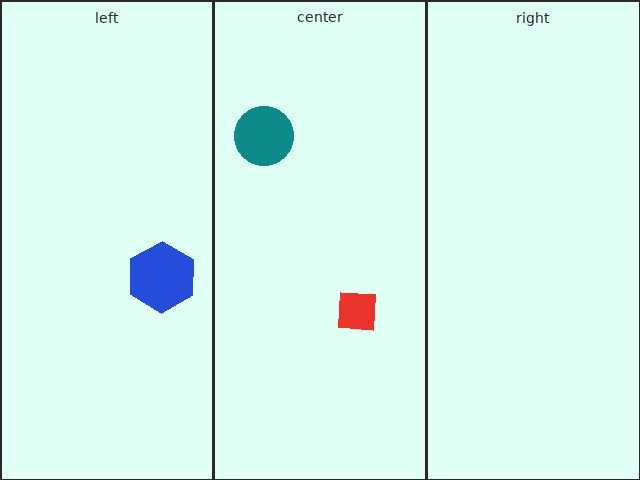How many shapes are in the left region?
1.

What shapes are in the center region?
The red square, the teal circle.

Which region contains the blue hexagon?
The left region.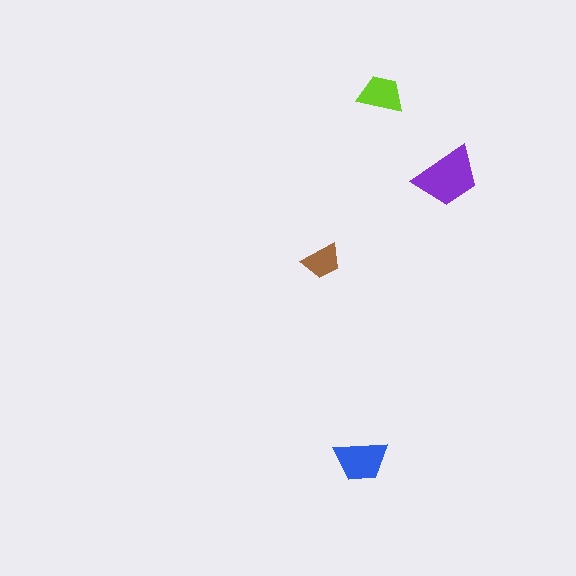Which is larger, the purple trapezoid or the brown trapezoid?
The purple one.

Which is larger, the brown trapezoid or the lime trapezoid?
The lime one.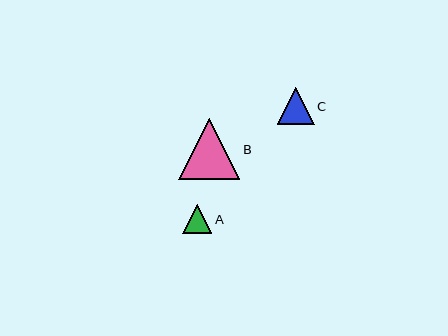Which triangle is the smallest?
Triangle A is the smallest with a size of approximately 29 pixels.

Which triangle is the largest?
Triangle B is the largest with a size of approximately 61 pixels.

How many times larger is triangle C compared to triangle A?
Triangle C is approximately 1.3 times the size of triangle A.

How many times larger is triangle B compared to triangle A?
Triangle B is approximately 2.1 times the size of triangle A.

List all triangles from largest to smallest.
From largest to smallest: B, C, A.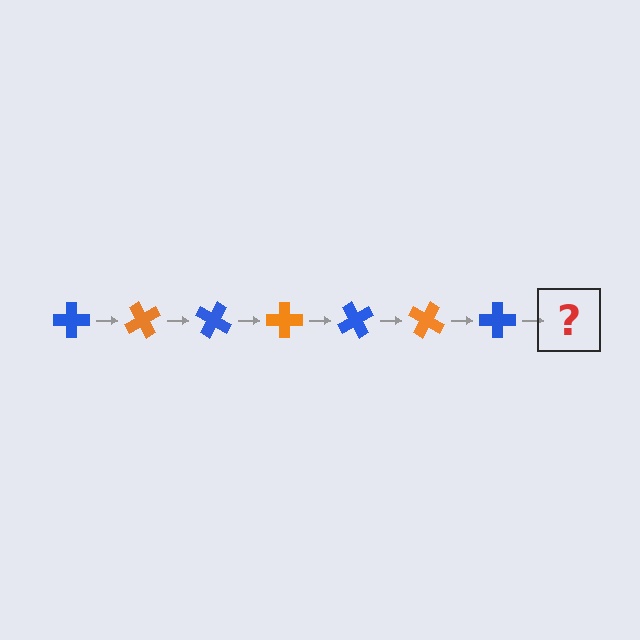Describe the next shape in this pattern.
It should be an orange cross, rotated 420 degrees from the start.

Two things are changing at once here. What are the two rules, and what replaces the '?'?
The two rules are that it rotates 60 degrees each step and the color cycles through blue and orange. The '?' should be an orange cross, rotated 420 degrees from the start.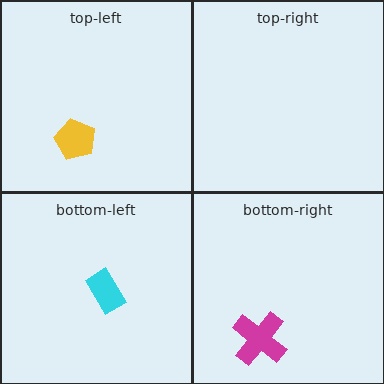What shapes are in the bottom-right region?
The magenta cross.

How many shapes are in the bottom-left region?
1.